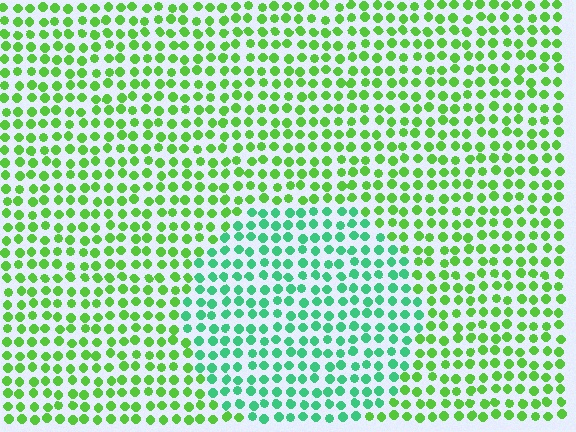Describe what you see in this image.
The image is filled with small lime elements in a uniform arrangement. A circle-shaped region is visible where the elements are tinted to a slightly different hue, forming a subtle color boundary.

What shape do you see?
I see a circle.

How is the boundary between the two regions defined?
The boundary is defined purely by a slight shift in hue (about 41 degrees). Spacing, size, and orientation are identical on both sides.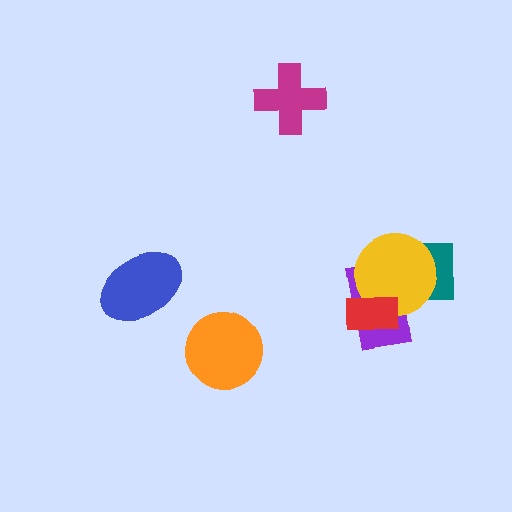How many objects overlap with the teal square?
2 objects overlap with the teal square.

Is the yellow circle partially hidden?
Yes, it is partially covered by another shape.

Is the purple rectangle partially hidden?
Yes, it is partially covered by another shape.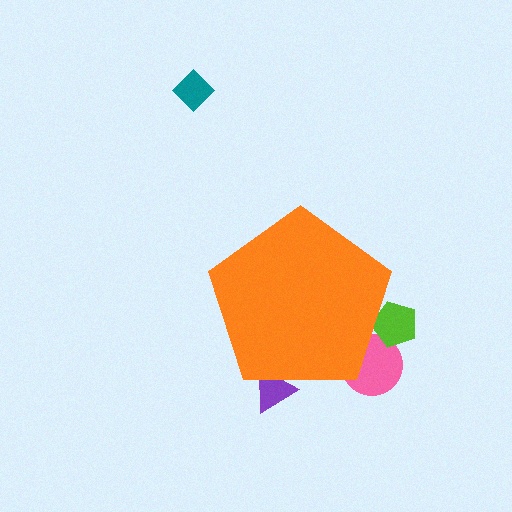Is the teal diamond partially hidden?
No, the teal diamond is fully visible.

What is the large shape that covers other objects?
An orange pentagon.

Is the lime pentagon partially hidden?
Yes, the lime pentagon is partially hidden behind the orange pentagon.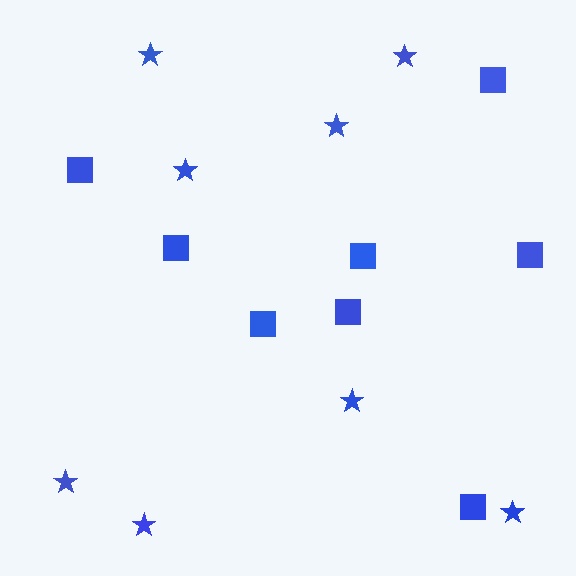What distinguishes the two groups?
There are 2 groups: one group of squares (8) and one group of stars (8).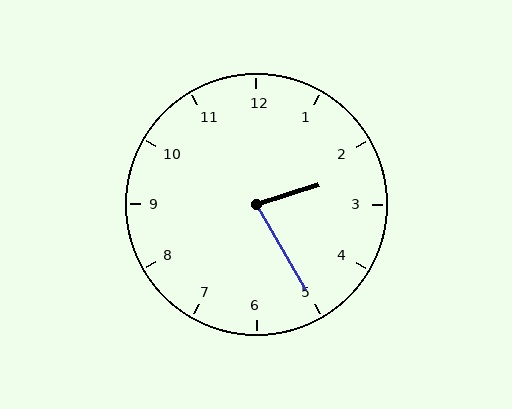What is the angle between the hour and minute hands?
Approximately 78 degrees.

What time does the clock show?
2:25.